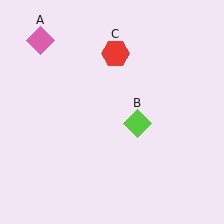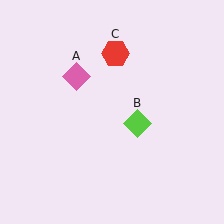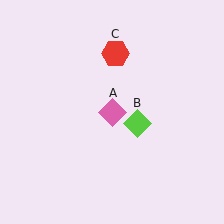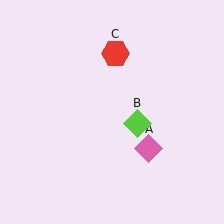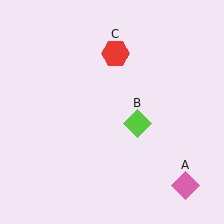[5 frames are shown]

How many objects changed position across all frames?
1 object changed position: pink diamond (object A).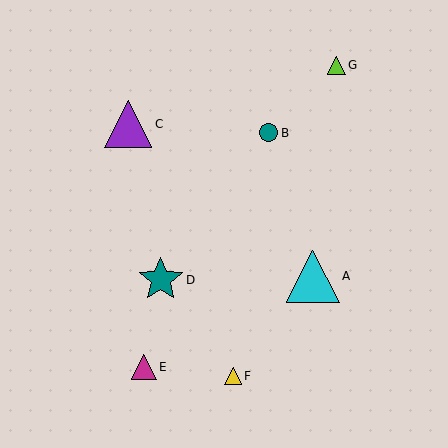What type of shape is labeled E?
Shape E is a magenta triangle.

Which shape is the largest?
The cyan triangle (labeled A) is the largest.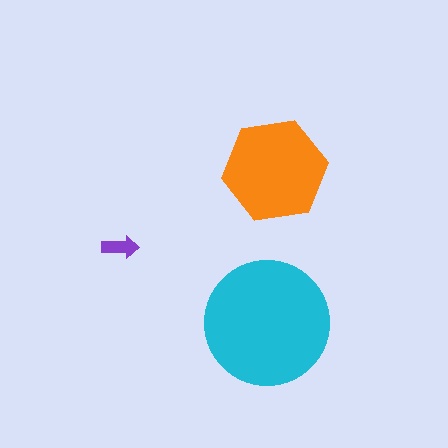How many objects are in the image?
There are 3 objects in the image.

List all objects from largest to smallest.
The cyan circle, the orange hexagon, the purple arrow.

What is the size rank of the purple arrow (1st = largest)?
3rd.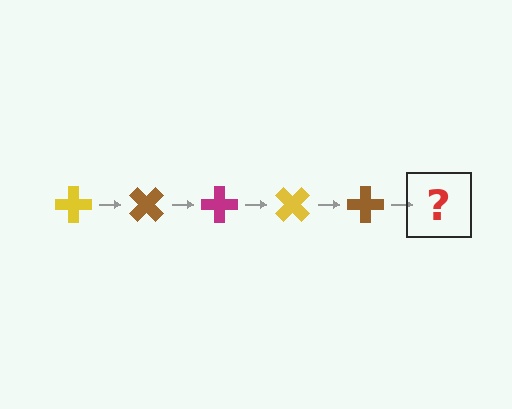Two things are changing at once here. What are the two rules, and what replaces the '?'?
The two rules are that it rotates 45 degrees each step and the color cycles through yellow, brown, and magenta. The '?' should be a magenta cross, rotated 225 degrees from the start.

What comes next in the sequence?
The next element should be a magenta cross, rotated 225 degrees from the start.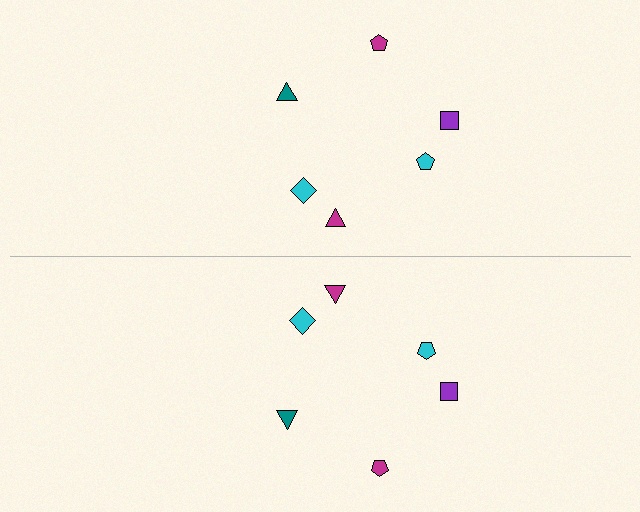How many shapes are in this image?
There are 12 shapes in this image.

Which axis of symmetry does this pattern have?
The pattern has a horizontal axis of symmetry running through the center of the image.